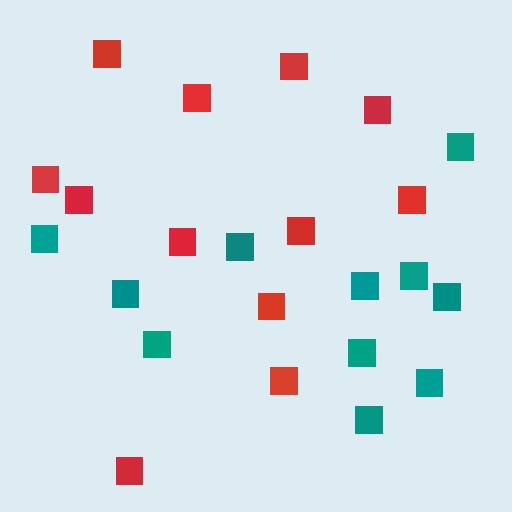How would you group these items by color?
There are 2 groups: one group of red squares (12) and one group of teal squares (11).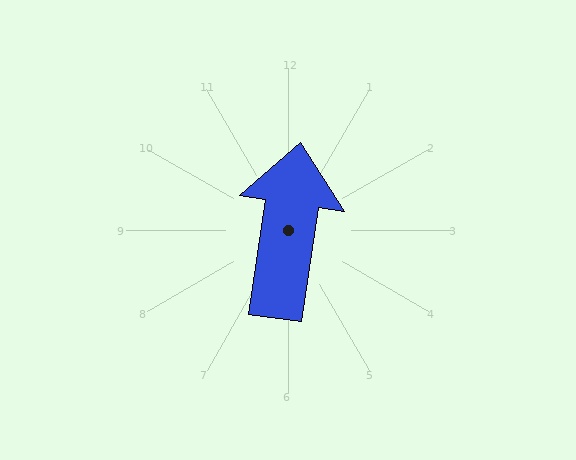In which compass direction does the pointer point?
North.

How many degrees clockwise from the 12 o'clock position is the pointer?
Approximately 8 degrees.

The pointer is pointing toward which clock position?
Roughly 12 o'clock.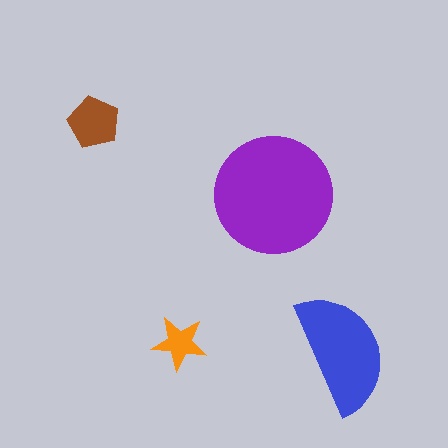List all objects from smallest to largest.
The orange star, the brown pentagon, the blue semicircle, the purple circle.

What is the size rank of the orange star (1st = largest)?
4th.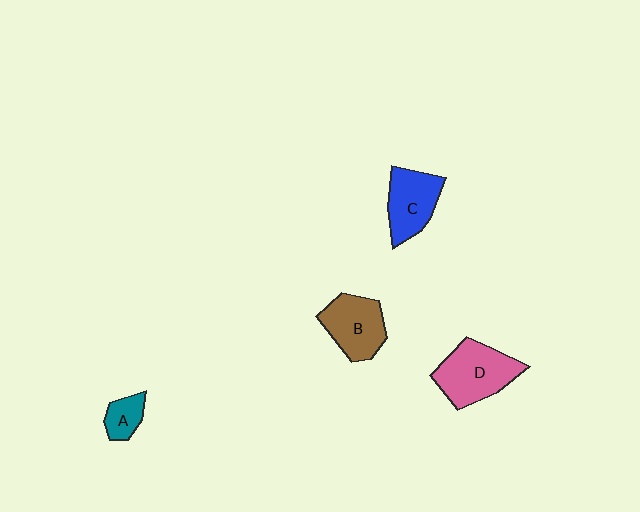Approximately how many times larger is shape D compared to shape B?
Approximately 1.2 times.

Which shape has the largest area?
Shape D (pink).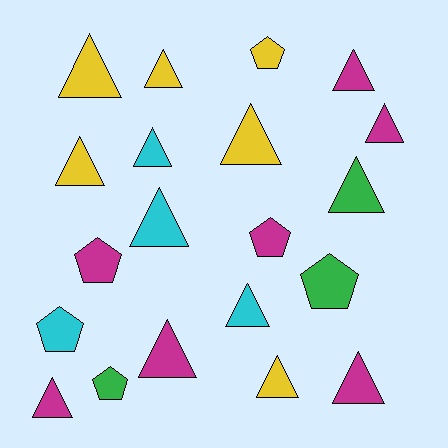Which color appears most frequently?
Magenta, with 7 objects.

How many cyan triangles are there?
There are 3 cyan triangles.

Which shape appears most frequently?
Triangle, with 14 objects.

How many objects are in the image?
There are 20 objects.